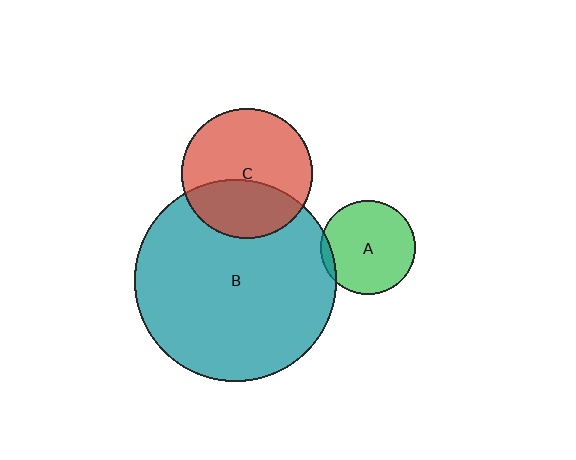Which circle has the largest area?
Circle B (teal).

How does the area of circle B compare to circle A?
Approximately 4.6 times.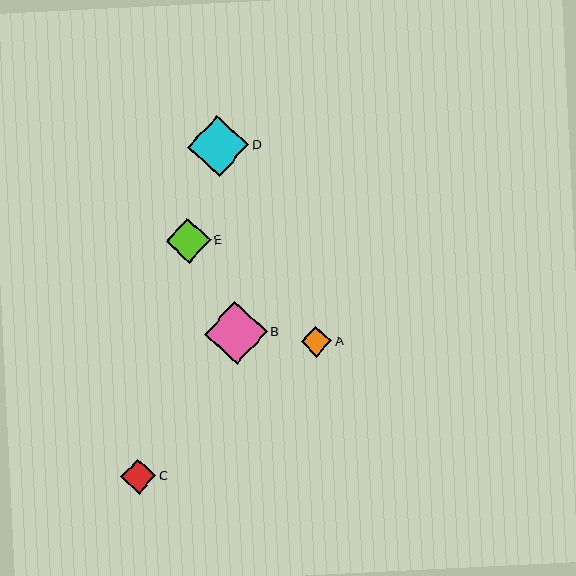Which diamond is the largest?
Diamond B is the largest with a size of approximately 63 pixels.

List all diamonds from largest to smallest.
From largest to smallest: B, D, E, C, A.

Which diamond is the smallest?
Diamond A is the smallest with a size of approximately 31 pixels.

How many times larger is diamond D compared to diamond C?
Diamond D is approximately 1.7 times the size of diamond C.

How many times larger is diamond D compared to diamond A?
Diamond D is approximately 2.0 times the size of diamond A.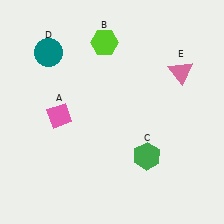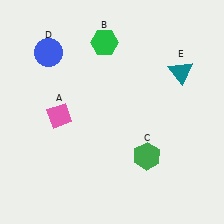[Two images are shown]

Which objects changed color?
B changed from lime to green. D changed from teal to blue. E changed from pink to teal.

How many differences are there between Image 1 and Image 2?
There are 3 differences between the two images.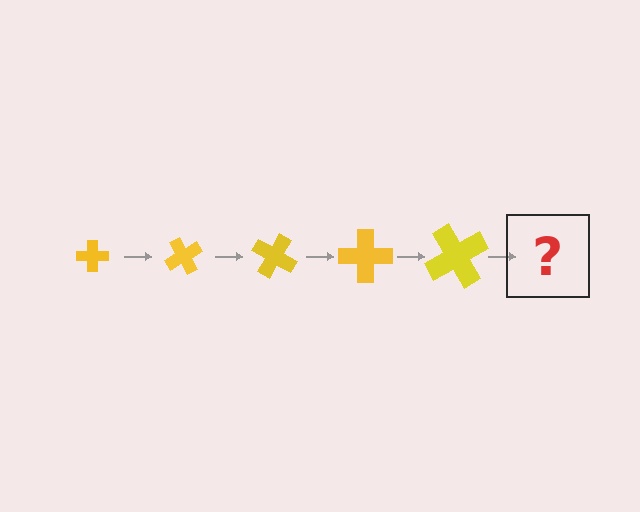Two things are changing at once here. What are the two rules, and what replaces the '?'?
The two rules are that the cross grows larger each step and it rotates 60 degrees each step. The '?' should be a cross, larger than the previous one and rotated 300 degrees from the start.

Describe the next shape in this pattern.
It should be a cross, larger than the previous one and rotated 300 degrees from the start.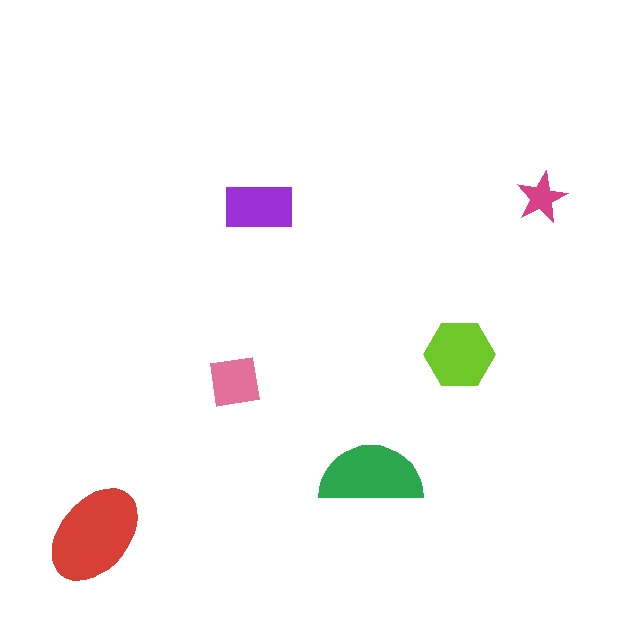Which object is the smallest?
The magenta star.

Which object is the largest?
The red ellipse.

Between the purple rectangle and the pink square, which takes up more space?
The purple rectangle.